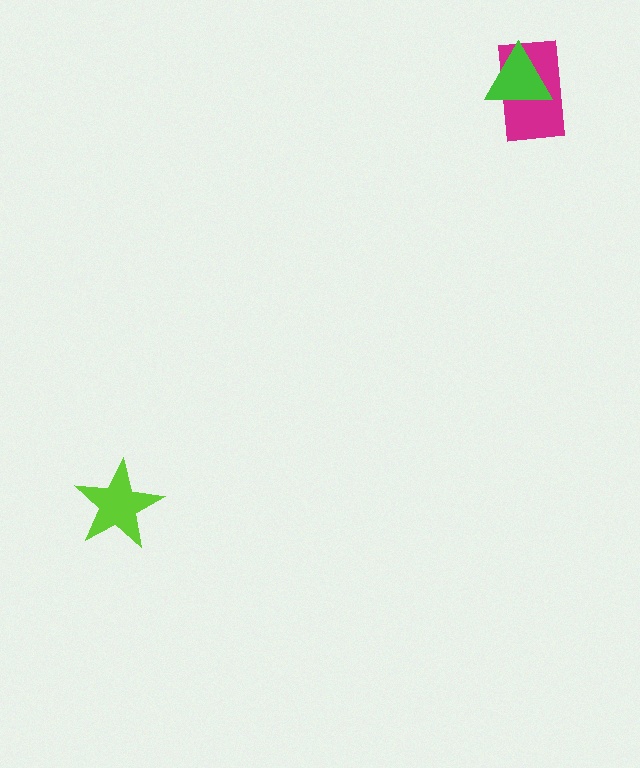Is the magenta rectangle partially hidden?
Yes, it is partially covered by another shape.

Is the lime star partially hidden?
No, no other shape covers it.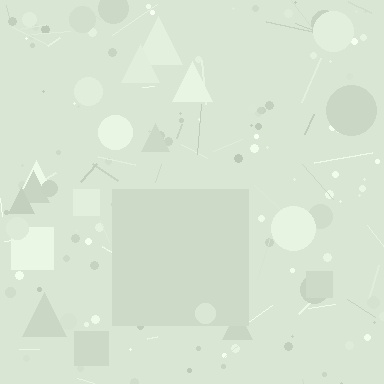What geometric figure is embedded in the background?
A square is embedded in the background.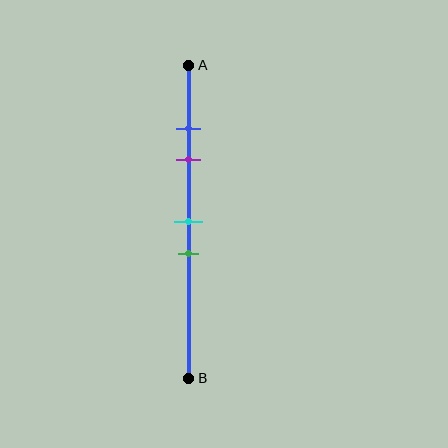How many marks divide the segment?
There are 4 marks dividing the segment.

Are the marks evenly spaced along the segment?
No, the marks are not evenly spaced.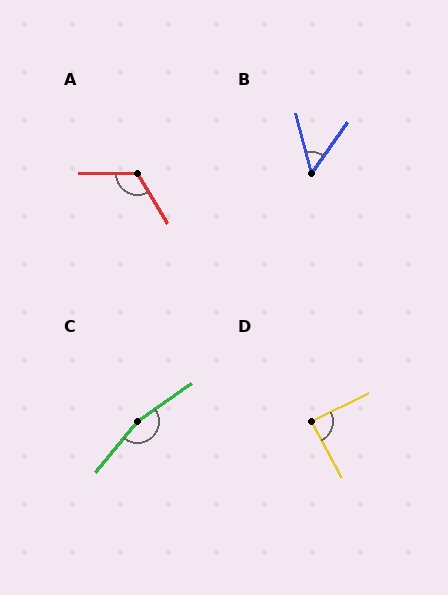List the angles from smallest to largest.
B (50°), D (87°), A (121°), C (164°).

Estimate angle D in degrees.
Approximately 87 degrees.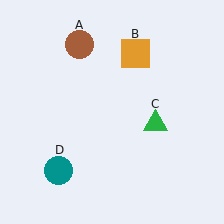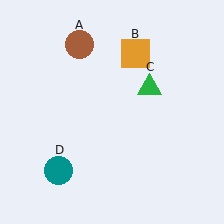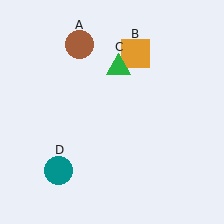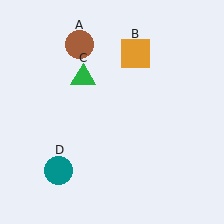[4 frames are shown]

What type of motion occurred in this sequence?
The green triangle (object C) rotated counterclockwise around the center of the scene.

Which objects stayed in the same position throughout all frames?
Brown circle (object A) and orange square (object B) and teal circle (object D) remained stationary.